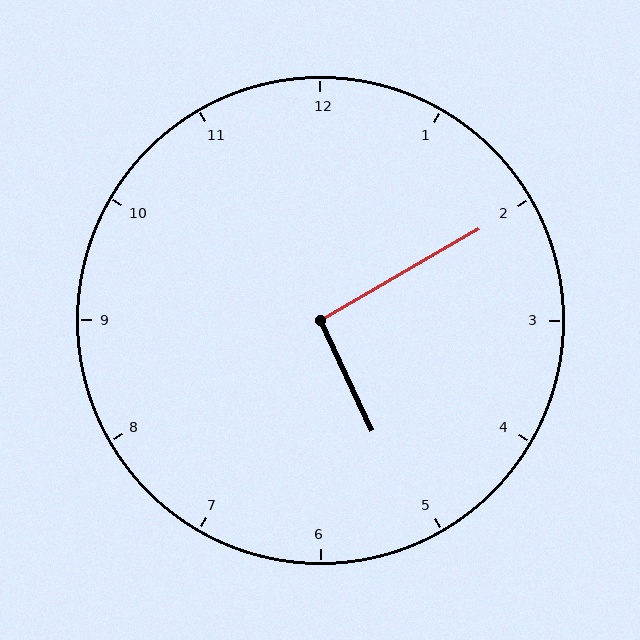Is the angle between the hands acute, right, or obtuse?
It is right.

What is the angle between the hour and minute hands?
Approximately 95 degrees.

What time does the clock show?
5:10.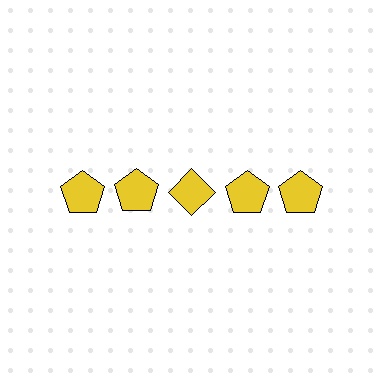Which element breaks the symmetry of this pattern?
The yellow diamond in the top row, center column breaks the symmetry. All other shapes are yellow pentagons.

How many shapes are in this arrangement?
There are 5 shapes arranged in a grid pattern.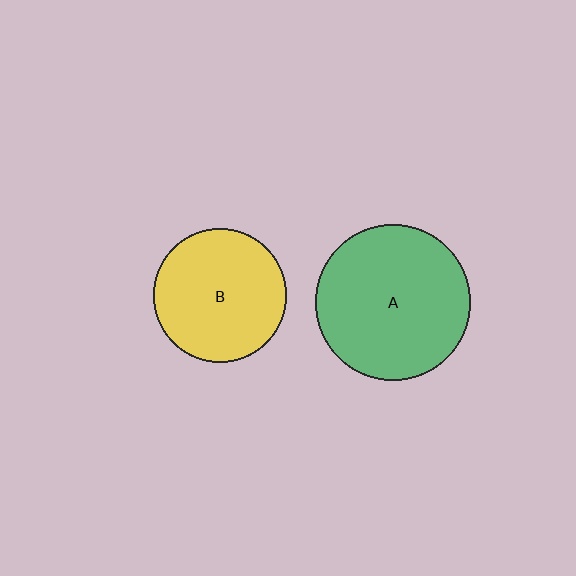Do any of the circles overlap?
No, none of the circles overlap.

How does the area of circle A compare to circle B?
Approximately 1.3 times.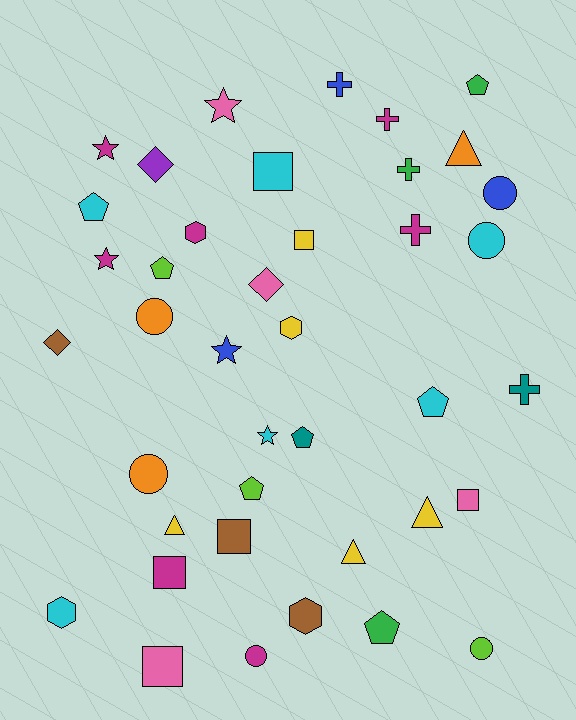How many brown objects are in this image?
There are 3 brown objects.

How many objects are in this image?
There are 40 objects.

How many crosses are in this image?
There are 5 crosses.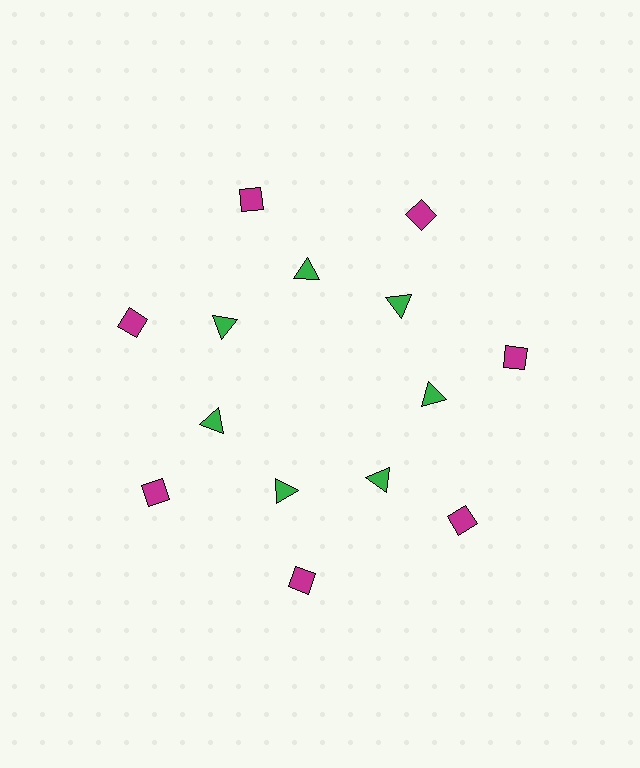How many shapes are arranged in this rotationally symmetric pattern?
There are 14 shapes, arranged in 7 groups of 2.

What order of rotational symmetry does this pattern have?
This pattern has 7-fold rotational symmetry.